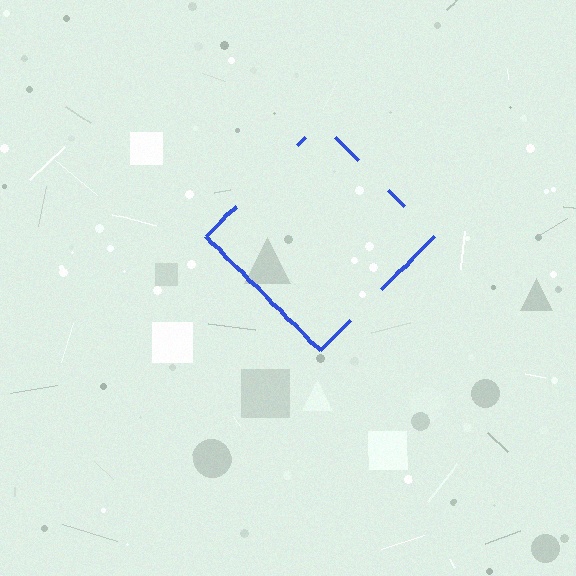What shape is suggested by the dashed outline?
The dashed outline suggests a diamond.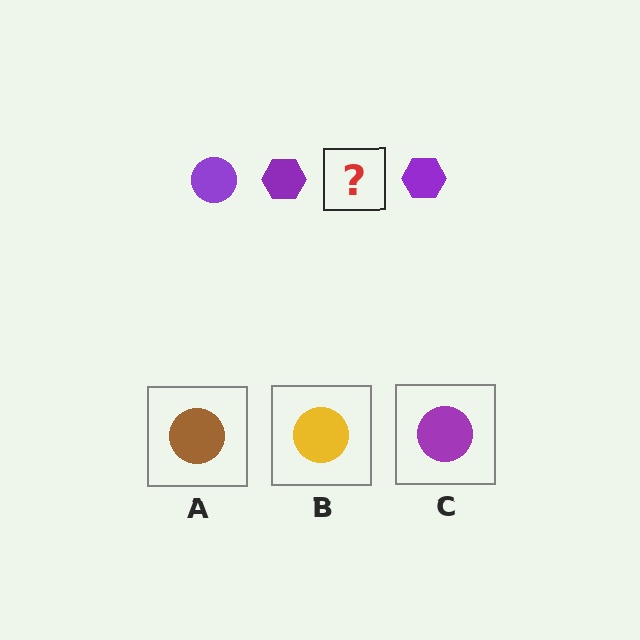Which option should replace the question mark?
Option C.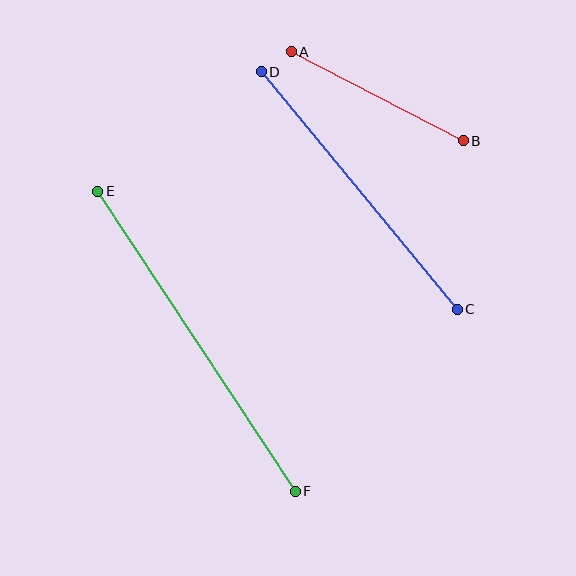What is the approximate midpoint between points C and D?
The midpoint is at approximately (359, 190) pixels.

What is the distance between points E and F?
The distance is approximately 359 pixels.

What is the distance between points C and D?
The distance is approximately 308 pixels.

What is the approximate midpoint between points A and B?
The midpoint is at approximately (377, 96) pixels.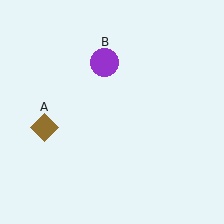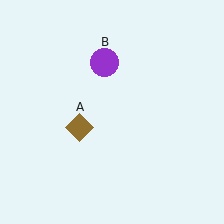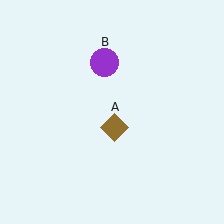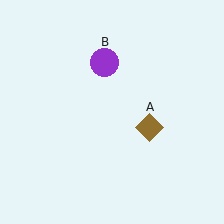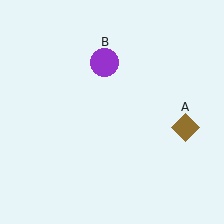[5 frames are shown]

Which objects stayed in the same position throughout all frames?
Purple circle (object B) remained stationary.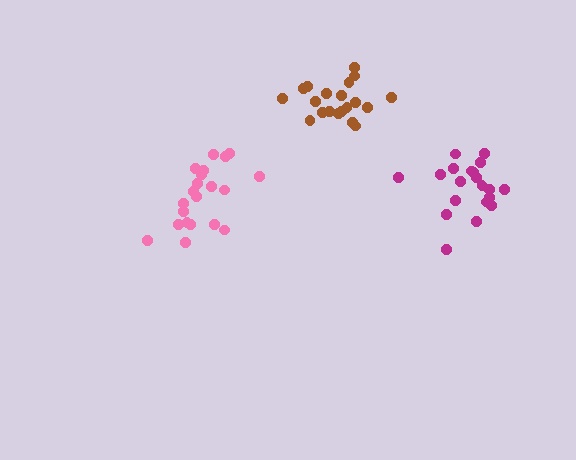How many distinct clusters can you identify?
There are 3 distinct clusters.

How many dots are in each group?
Group 1: 21 dots, Group 2: 20 dots, Group 3: 20 dots (61 total).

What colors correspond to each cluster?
The clusters are colored: pink, magenta, brown.